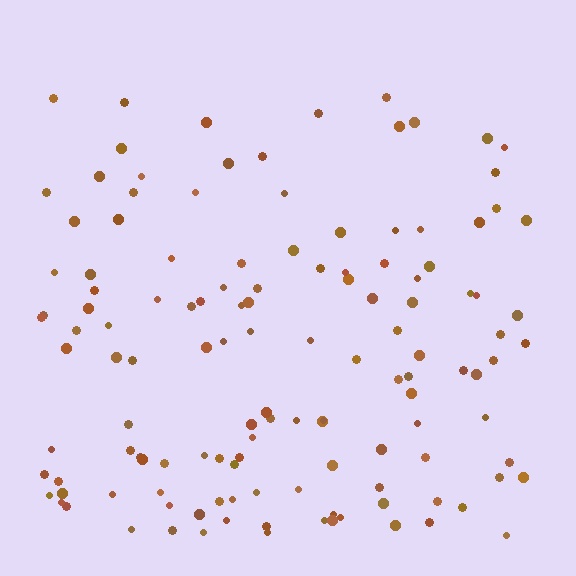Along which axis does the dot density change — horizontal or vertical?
Vertical.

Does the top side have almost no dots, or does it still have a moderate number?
Still a moderate number, just noticeably fewer than the bottom.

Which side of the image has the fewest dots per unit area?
The top.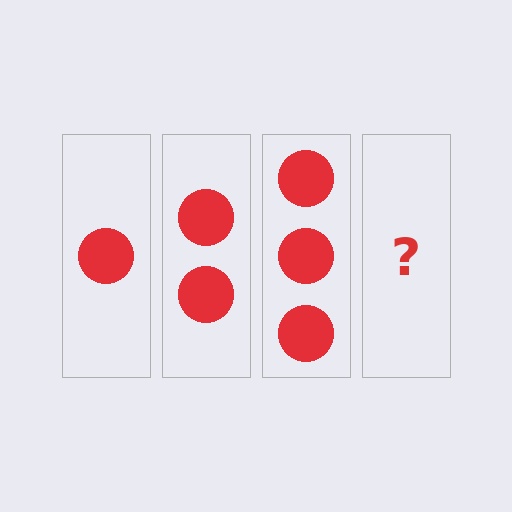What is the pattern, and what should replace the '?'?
The pattern is that each step adds one more circle. The '?' should be 4 circles.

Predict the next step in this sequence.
The next step is 4 circles.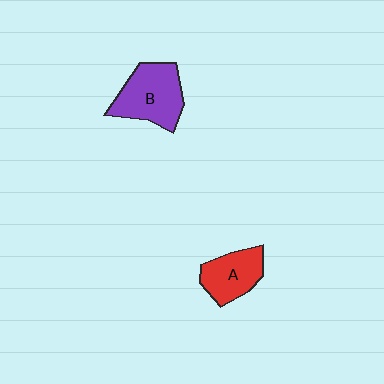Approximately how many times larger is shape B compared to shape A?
Approximately 1.4 times.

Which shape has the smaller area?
Shape A (red).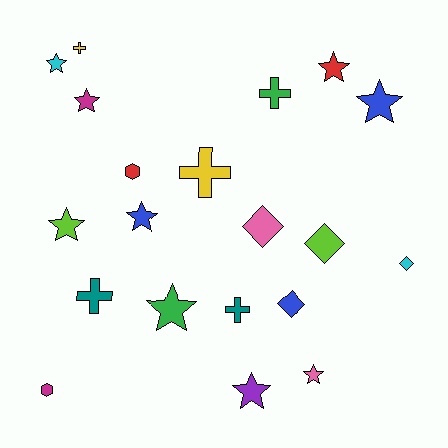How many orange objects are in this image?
There are no orange objects.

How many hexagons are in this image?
There are 2 hexagons.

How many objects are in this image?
There are 20 objects.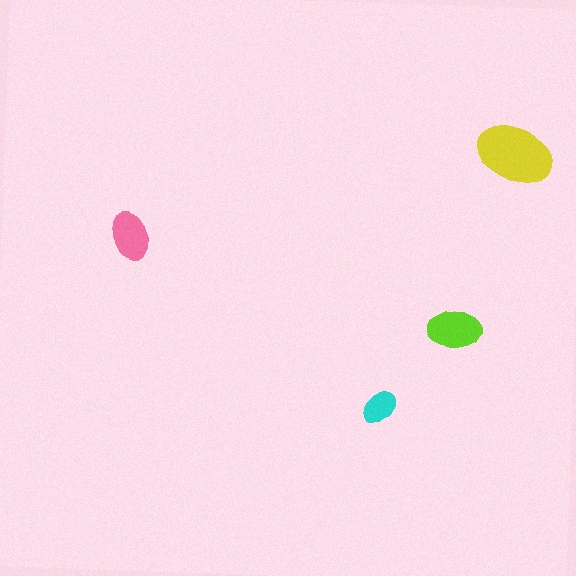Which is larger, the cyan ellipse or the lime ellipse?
The lime one.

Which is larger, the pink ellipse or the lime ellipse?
The lime one.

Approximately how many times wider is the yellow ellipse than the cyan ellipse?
About 2 times wider.